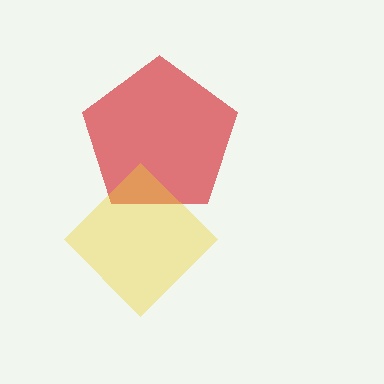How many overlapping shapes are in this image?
There are 2 overlapping shapes in the image.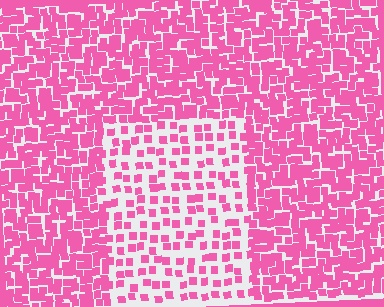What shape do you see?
I see a rectangle.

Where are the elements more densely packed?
The elements are more densely packed outside the rectangle boundary.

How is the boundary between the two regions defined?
The boundary is defined by a change in element density (approximately 2.3x ratio). All elements are the same color, size, and shape.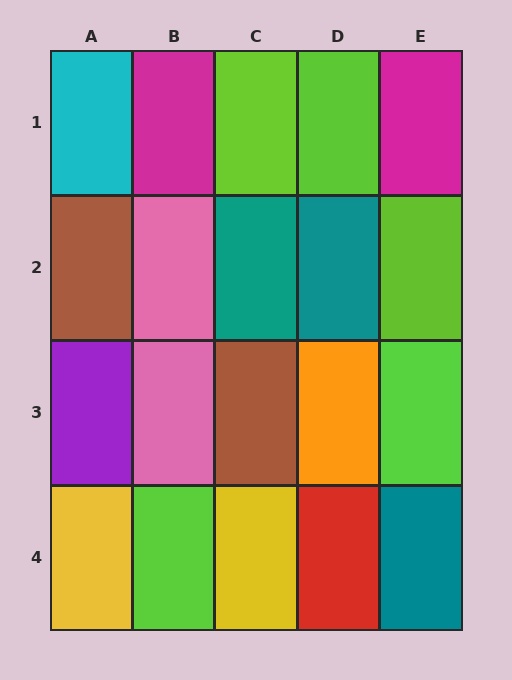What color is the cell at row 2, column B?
Pink.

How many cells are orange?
1 cell is orange.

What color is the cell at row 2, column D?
Teal.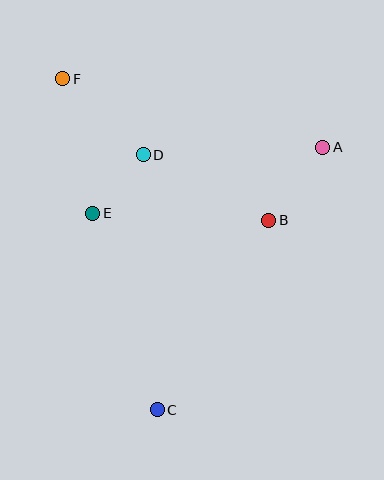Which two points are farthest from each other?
Points C and F are farthest from each other.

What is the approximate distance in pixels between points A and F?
The distance between A and F is approximately 269 pixels.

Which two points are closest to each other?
Points D and E are closest to each other.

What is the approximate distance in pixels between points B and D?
The distance between B and D is approximately 141 pixels.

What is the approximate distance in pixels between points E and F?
The distance between E and F is approximately 138 pixels.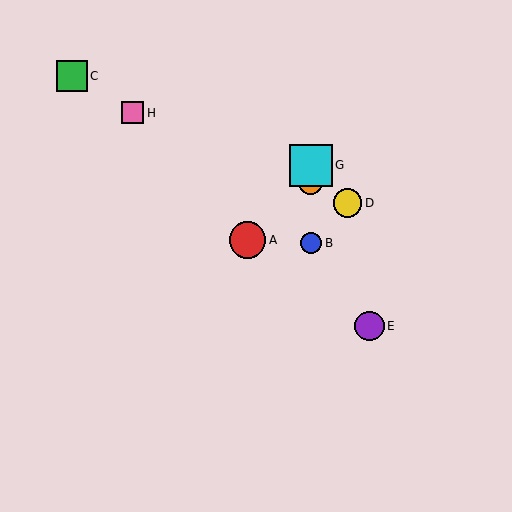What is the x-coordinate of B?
Object B is at x≈311.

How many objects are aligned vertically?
3 objects (B, F, G) are aligned vertically.